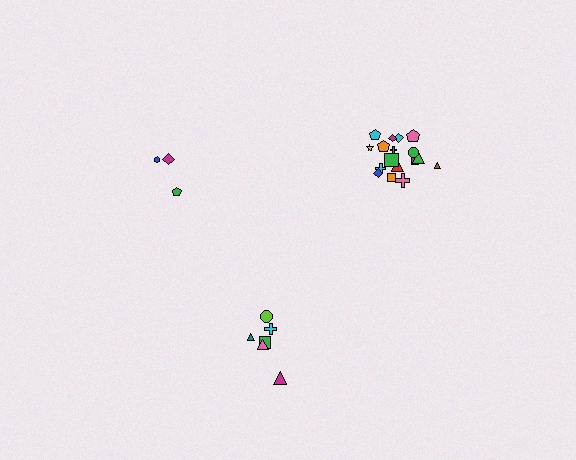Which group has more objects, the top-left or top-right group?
The top-right group.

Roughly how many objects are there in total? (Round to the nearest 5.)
Roughly 25 objects in total.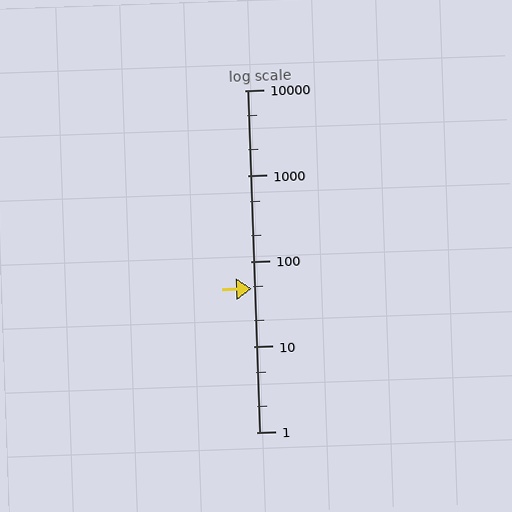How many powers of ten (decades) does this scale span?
The scale spans 4 decades, from 1 to 10000.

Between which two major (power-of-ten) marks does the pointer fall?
The pointer is between 10 and 100.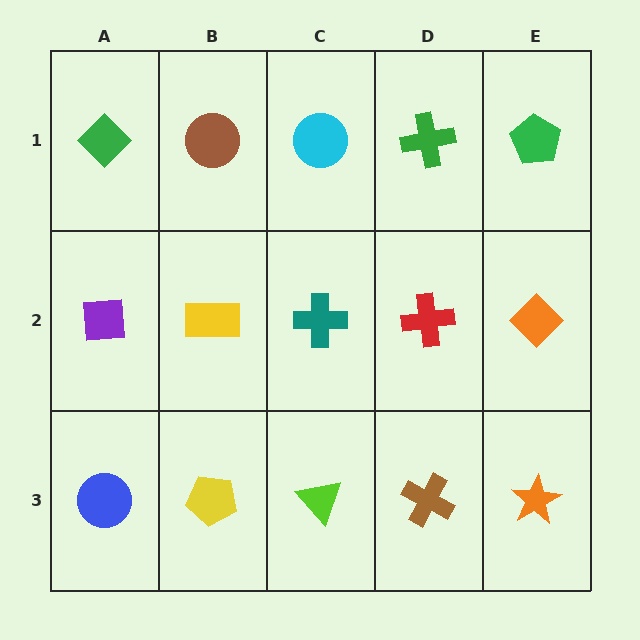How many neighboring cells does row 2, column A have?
3.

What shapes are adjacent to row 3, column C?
A teal cross (row 2, column C), a yellow pentagon (row 3, column B), a brown cross (row 3, column D).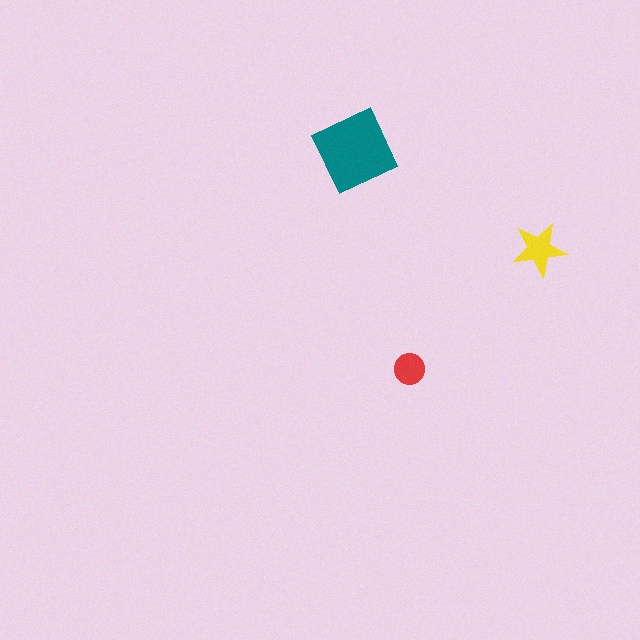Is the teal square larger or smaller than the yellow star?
Larger.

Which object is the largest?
The teal square.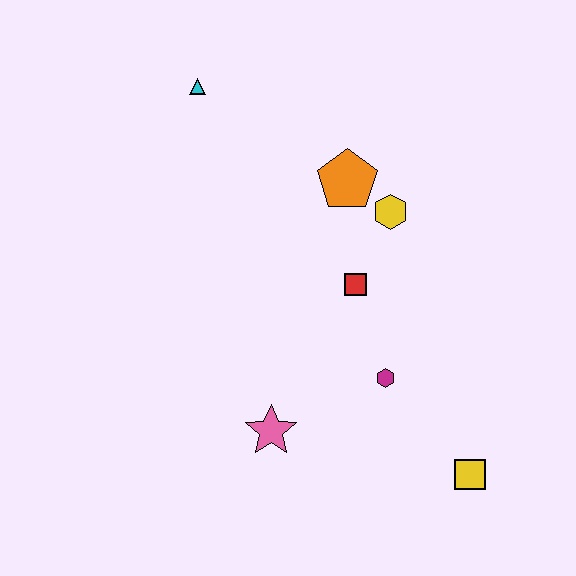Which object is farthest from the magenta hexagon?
The cyan triangle is farthest from the magenta hexagon.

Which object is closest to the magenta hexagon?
The red square is closest to the magenta hexagon.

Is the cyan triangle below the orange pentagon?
No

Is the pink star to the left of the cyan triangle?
No